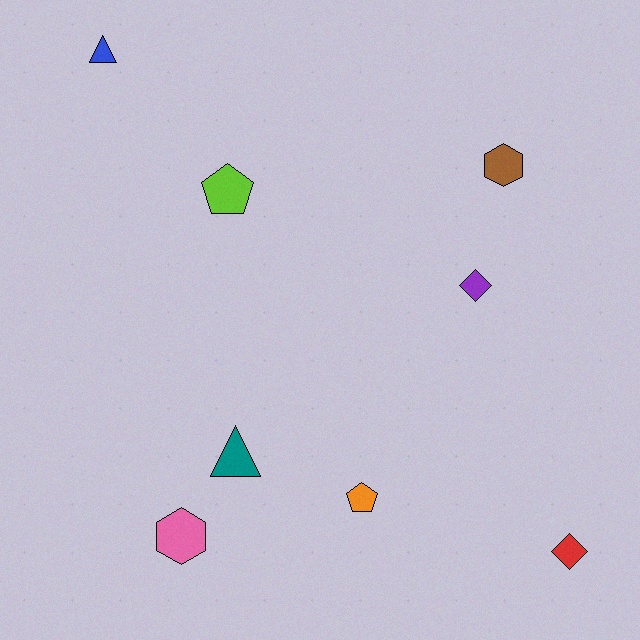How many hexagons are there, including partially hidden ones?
There are 2 hexagons.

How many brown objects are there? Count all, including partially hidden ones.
There is 1 brown object.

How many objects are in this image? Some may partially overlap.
There are 8 objects.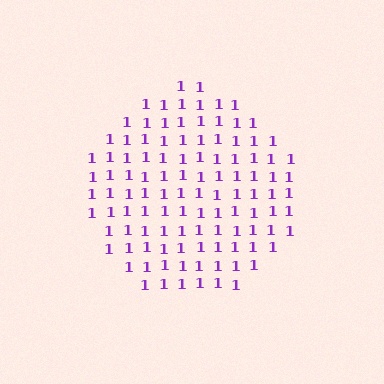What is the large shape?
The large shape is a circle.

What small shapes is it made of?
It is made of small digit 1's.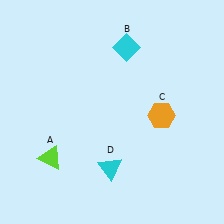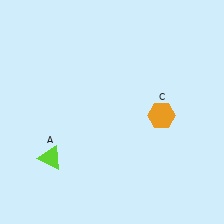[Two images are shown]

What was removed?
The cyan diamond (B), the cyan triangle (D) were removed in Image 2.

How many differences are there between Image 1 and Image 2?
There are 2 differences between the two images.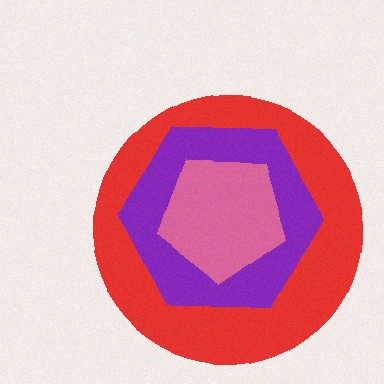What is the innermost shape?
The pink pentagon.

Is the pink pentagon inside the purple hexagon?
Yes.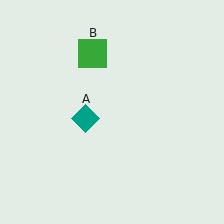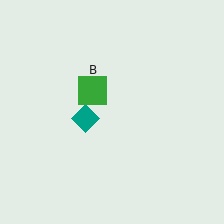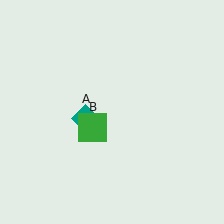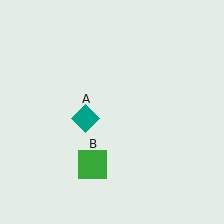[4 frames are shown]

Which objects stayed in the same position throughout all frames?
Teal diamond (object A) remained stationary.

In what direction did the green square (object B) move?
The green square (object B) moved down.